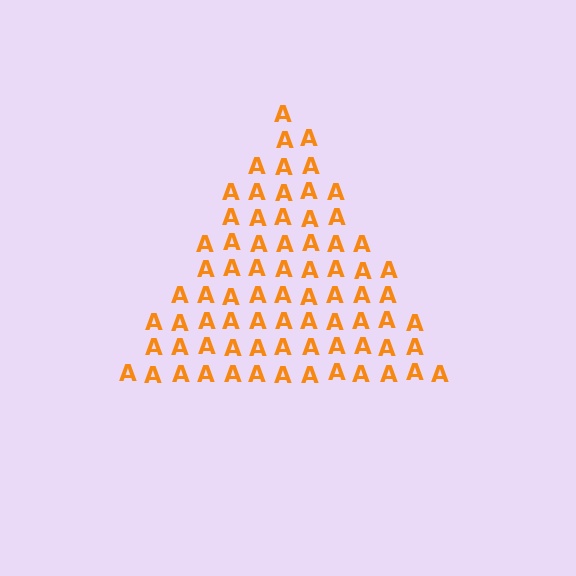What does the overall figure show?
The overall figure shows a triangle.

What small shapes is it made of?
It is made of small letter A's.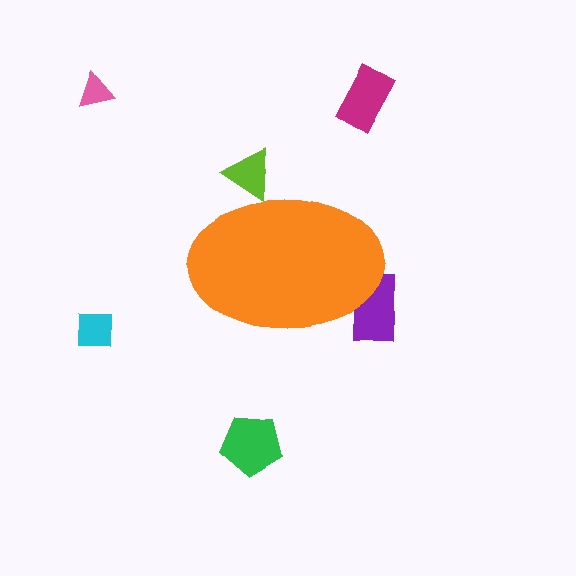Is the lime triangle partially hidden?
Yes, the lime triangle is partially hidden behind the orange ellipse.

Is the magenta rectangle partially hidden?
No, the magenta rectangle is fully visible.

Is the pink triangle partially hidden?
No, the pink triangle is fully visible.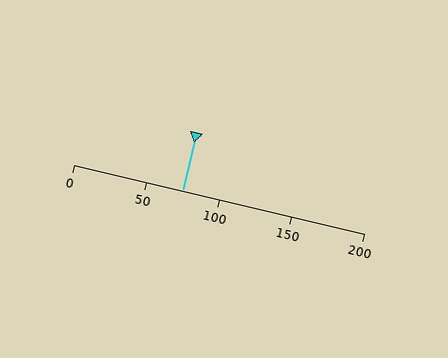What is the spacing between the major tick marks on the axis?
The major ticks are spaced 50 apart.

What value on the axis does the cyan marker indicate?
The marker indicates approximately 75.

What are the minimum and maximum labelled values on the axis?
The axis runs from 0 to 200.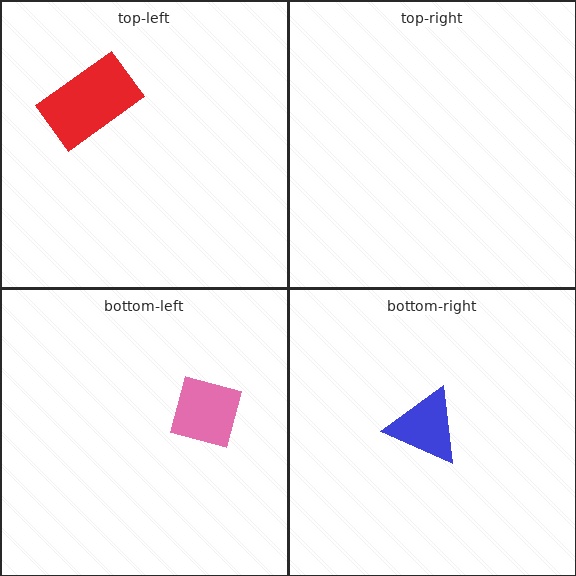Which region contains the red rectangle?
The top-left region.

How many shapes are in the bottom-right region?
1.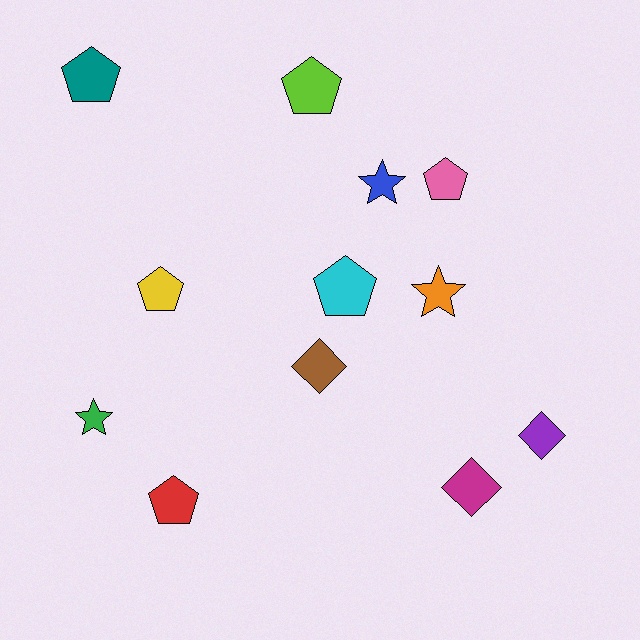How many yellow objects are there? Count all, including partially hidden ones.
There is 1 yellow object.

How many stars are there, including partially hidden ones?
There are 3 stars.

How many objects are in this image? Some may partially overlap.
There are 12 objects.